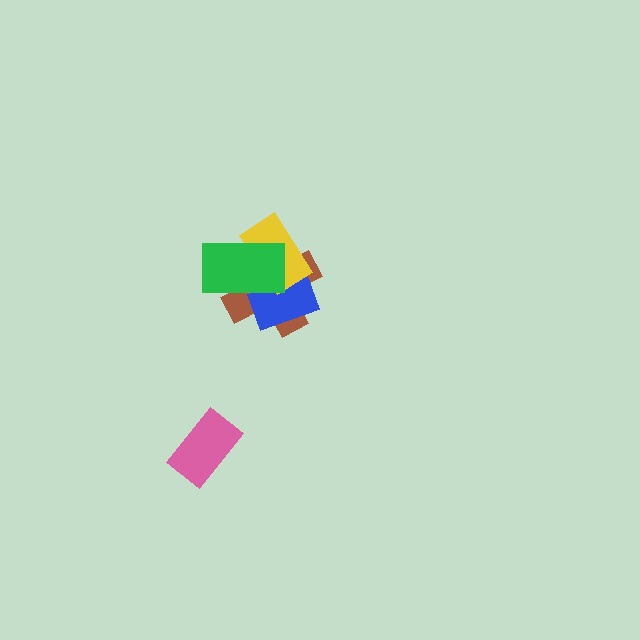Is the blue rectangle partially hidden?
Yes, it is partially covered by another shape.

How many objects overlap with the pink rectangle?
0 objects overlap with the pink rectangle.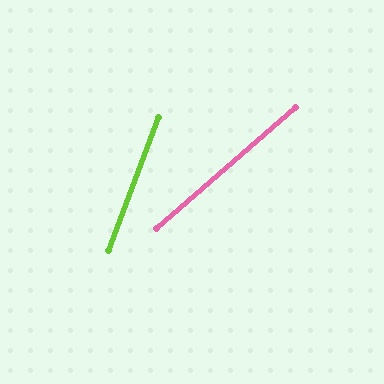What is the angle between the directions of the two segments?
Approximately 28 degrees.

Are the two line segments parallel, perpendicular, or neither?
Neither parallel nor perpendicular — they differ by about 28°.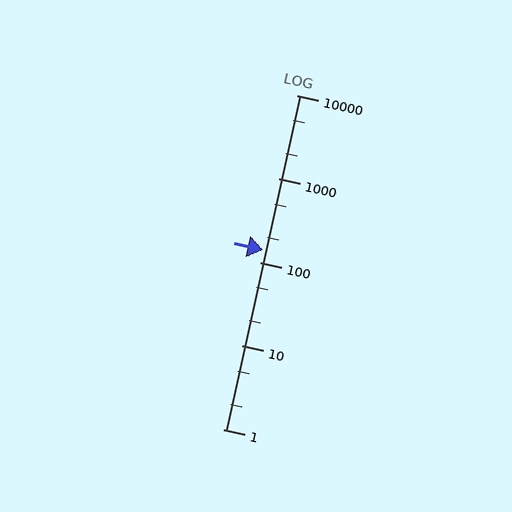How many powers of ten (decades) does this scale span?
The scale spans 4 decades, from 1 to 10000.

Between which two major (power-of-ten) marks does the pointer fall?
The pointer is between 100 and 1000.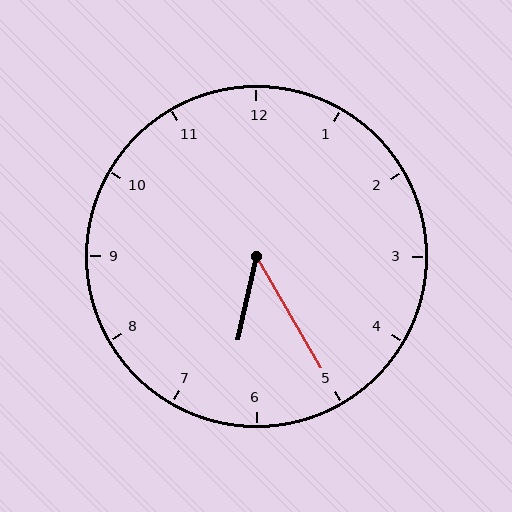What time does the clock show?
6:25.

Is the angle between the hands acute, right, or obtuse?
It is acute.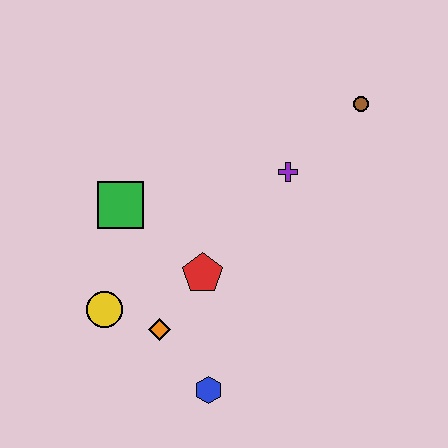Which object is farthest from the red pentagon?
The brown circle is farthest from the red pentagon.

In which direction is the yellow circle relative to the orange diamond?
The yellow circle is to the left of the orange diamond.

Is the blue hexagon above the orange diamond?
No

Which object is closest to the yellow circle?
The orange diamond is closest to the yellow circle.